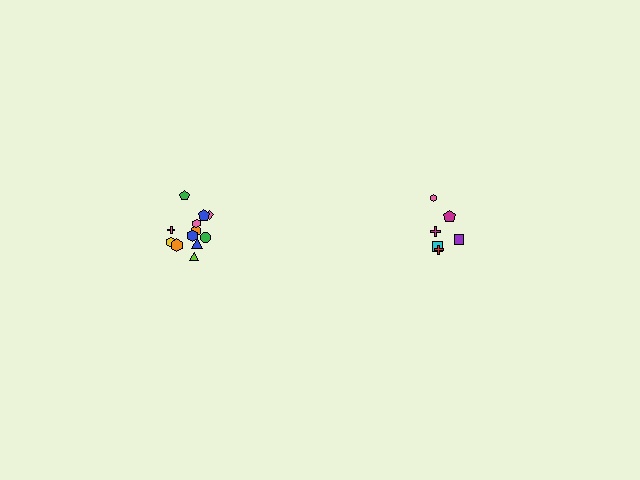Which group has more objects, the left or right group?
The left group.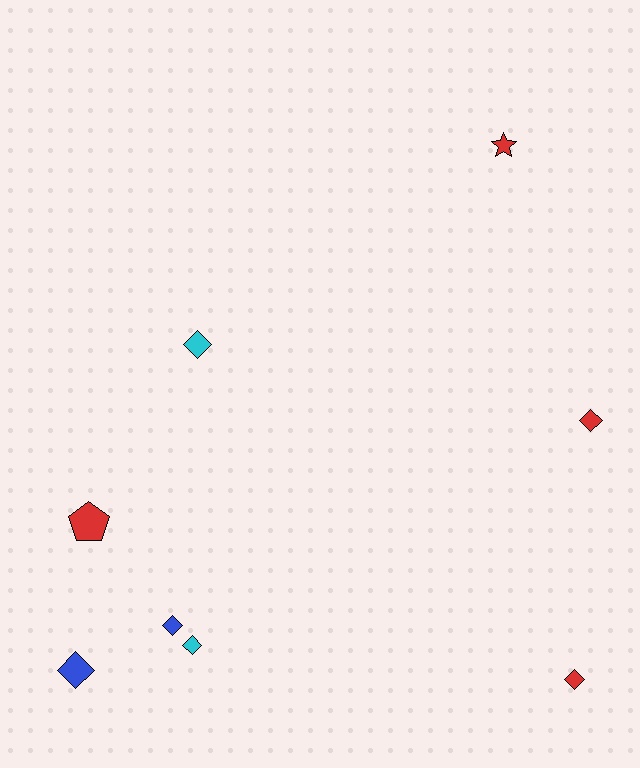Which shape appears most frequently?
Diamond, with 6 objects.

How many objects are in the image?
There are 8 objects.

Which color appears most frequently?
Red, with 4 objects.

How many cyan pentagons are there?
There are no cyan pentagons.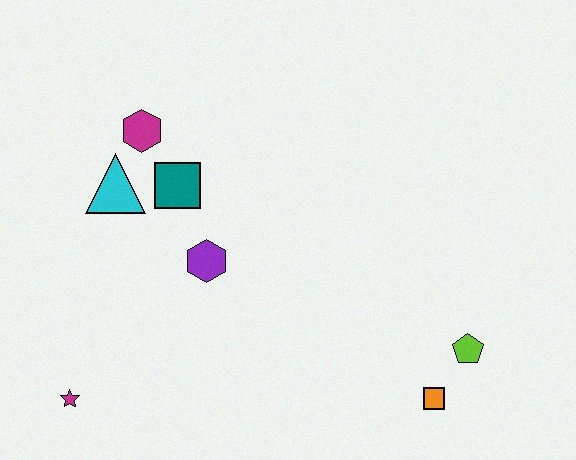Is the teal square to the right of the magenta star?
Yes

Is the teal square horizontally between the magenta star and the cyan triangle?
No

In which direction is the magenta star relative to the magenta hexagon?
The magenta star is below the magenta hexagon.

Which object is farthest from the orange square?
The magenta hexagon is farthest from the orange square.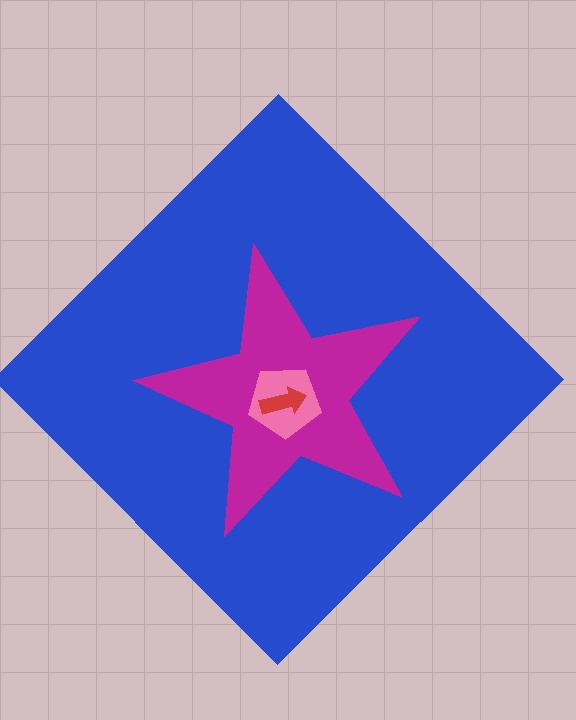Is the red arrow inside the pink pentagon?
Yes.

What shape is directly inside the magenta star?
The pink pentagon.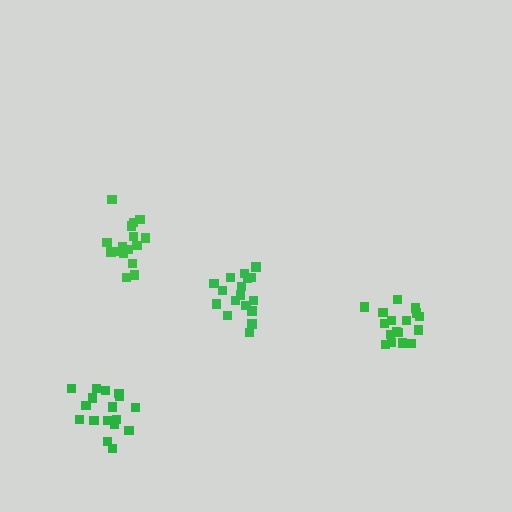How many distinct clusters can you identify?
There are 4 distinct clusters.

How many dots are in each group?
Group 1: 17 dots, Group 2: 17 dots, Group 3: 16 dots, Group 4: 18 dots (68 total).